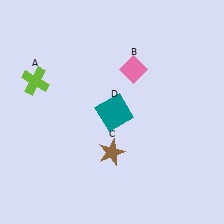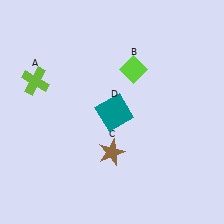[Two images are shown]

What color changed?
The diamond (B) changed from pink in Image 1 to lime in Image 2.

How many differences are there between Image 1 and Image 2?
There is 1 difference between the two images.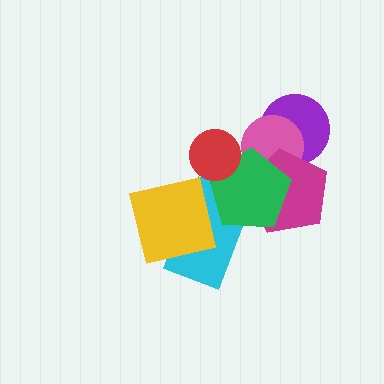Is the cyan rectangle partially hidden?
Yes, it is partially covered by another shape.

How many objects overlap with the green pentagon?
4 objects overlap with the green pentagon.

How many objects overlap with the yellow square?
1 object overlaps with the yellow square.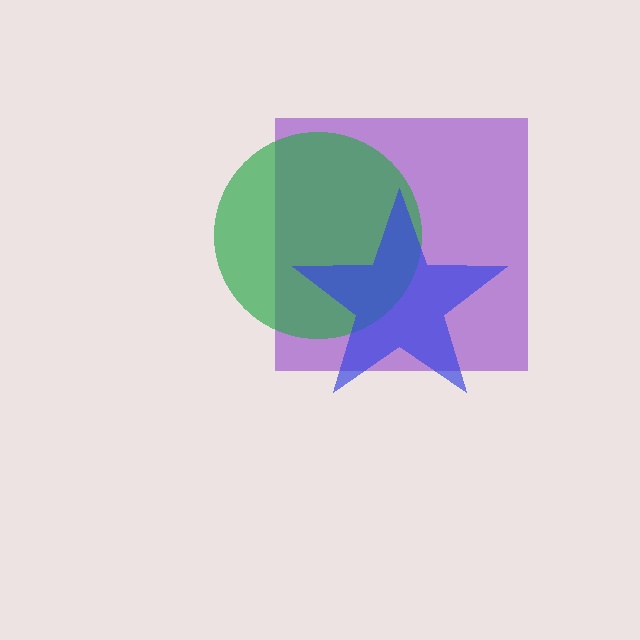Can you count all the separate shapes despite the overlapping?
Yes, there are 3 separate shapes.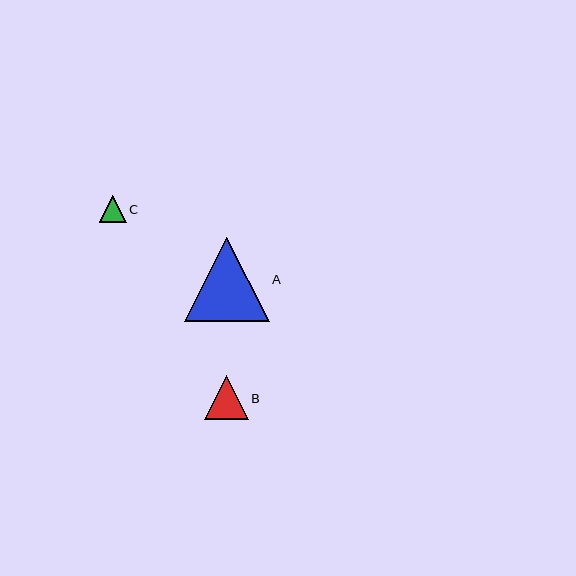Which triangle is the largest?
Triangle A is the largest with a size of approximately 85 pixels.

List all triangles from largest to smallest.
From largest to smallest: A, B, C.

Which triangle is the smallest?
Triangle C is the smallest with a size of approximately 27 pixels.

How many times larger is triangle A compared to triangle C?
Triangle A is approximately 3.2 times the size of triangle C.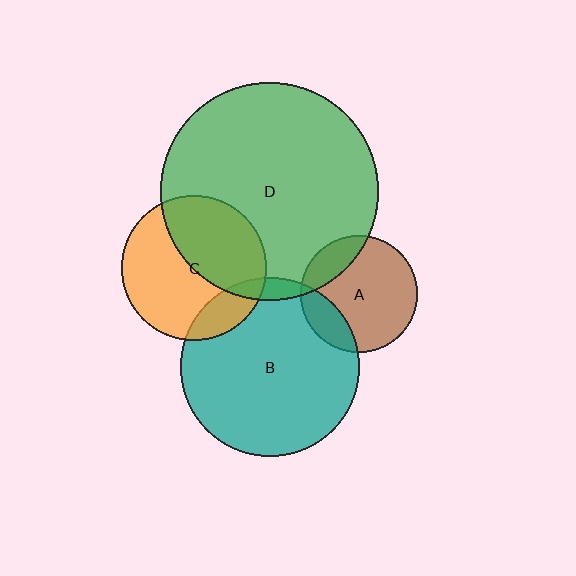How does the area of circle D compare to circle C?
Approximately 2.3 times.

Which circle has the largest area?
Circle D (green).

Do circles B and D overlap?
Yes.